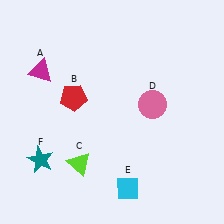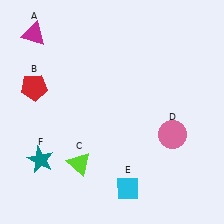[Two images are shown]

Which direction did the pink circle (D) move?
The pink circle (D) moved down.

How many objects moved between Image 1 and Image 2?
3 objects moved between the two images.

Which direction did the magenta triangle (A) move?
The magenta triangle (A) moved up.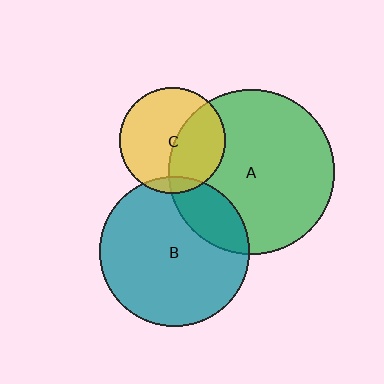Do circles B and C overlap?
Yes.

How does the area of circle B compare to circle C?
Approximately 2.0 times.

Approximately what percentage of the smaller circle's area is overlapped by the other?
Approximately 10%.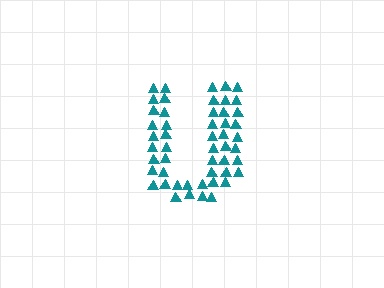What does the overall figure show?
The overall figure shows the letter U.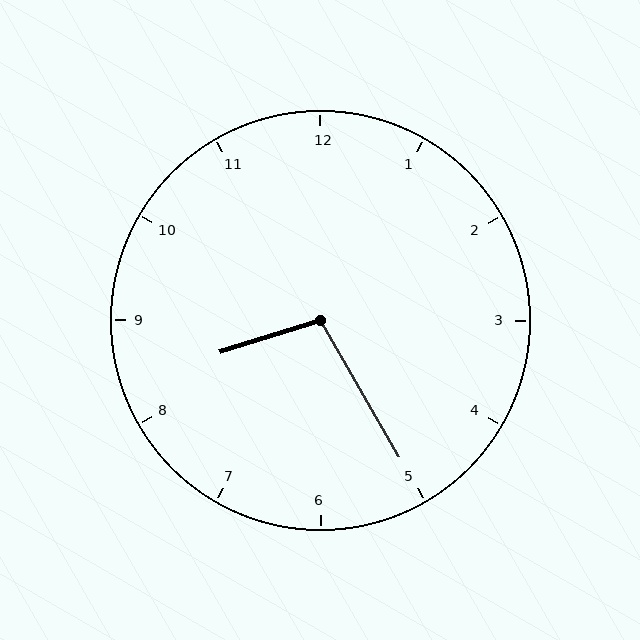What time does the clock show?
8:25.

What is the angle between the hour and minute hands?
Approximately 102 degrees.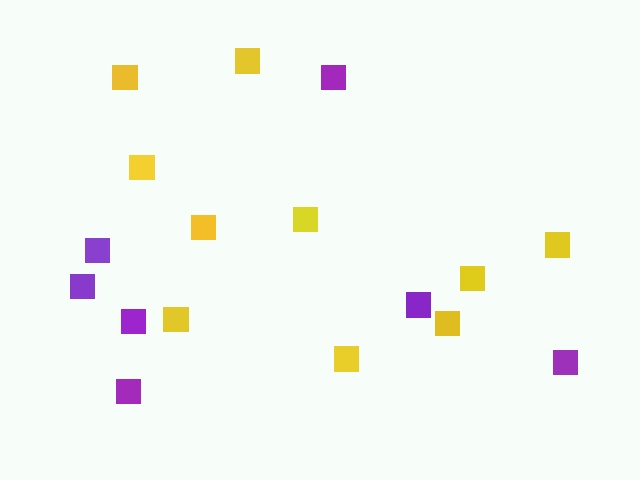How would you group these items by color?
There are 2 groups: one group of yellow squares (10) and one group of purple squares (7).